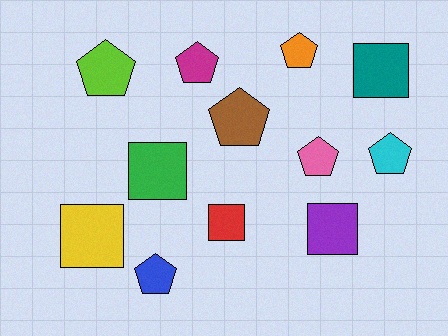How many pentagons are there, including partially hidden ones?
There are 7 pentagons.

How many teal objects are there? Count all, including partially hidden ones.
There is 1 teal object.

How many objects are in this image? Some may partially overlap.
There are 12 objects.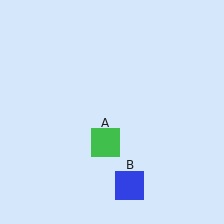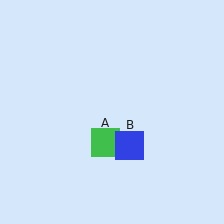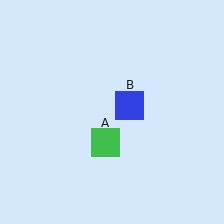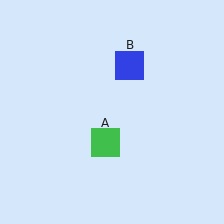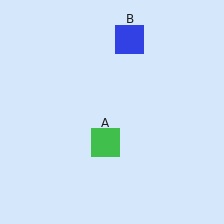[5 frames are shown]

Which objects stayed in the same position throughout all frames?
Green square (object A) remained stationary.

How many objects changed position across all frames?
1 object changed position: blue square (object B).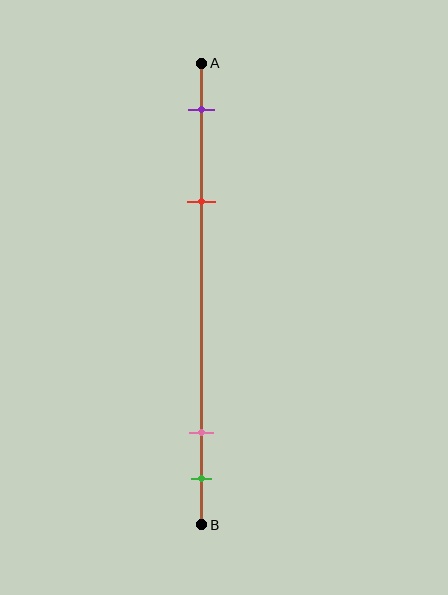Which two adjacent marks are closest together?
The pink and green marks are the closest adjacent pair.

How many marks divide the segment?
There are 4 marks dividing the segment.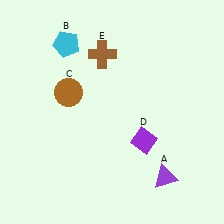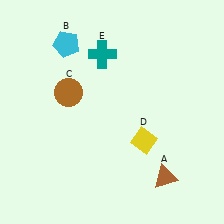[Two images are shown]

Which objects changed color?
A changed from purple to brown. D changed from purple to yellow. E changed from brown to teal.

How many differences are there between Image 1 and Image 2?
There are 3 differences between the two images.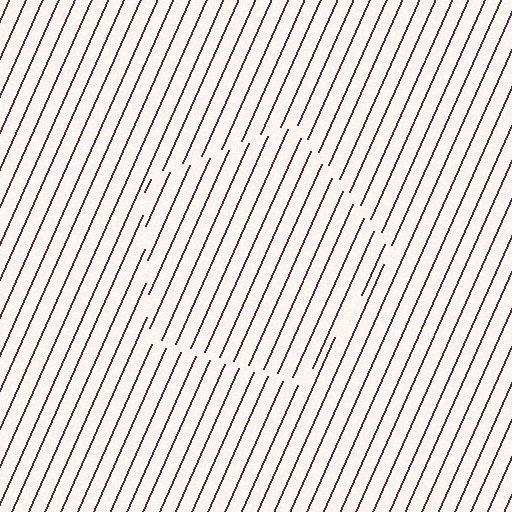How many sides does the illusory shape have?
5 sides — the line-ends trace a pentagon.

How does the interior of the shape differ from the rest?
The interior of the shape contains the same grating, shifted by half a period — the contour is defined by the phase discontinuity where line-ends from the inner and outer gratings abut.